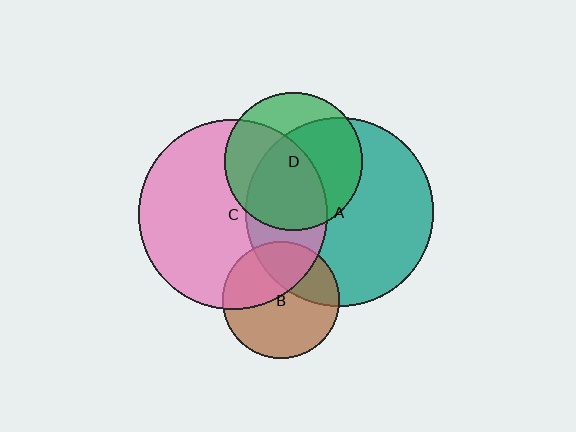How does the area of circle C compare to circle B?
Approximately 2.6 times.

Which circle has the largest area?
Circle C (pink).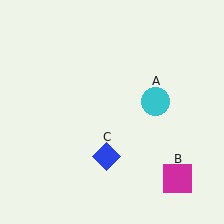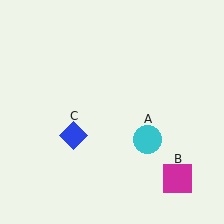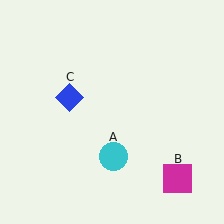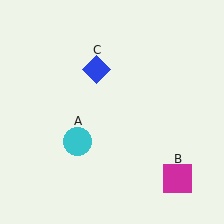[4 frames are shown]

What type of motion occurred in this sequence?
The cyan circle (object A), blue diamond (object C) rotated clockwise around the center of the scene.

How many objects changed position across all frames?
2 objects changed position: cyan circle (object A), blue diamond (object C).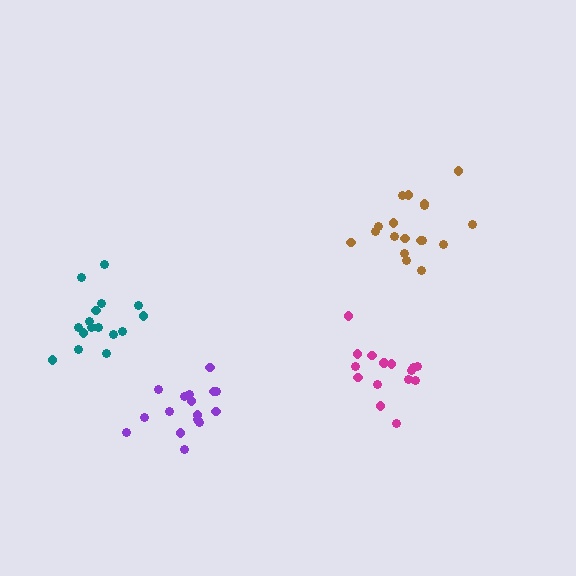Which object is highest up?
The brown cluster is topmost.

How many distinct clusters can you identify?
There are 4 distinct clusters.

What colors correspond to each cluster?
The clusters are colored: teal, magenta, purple, brown.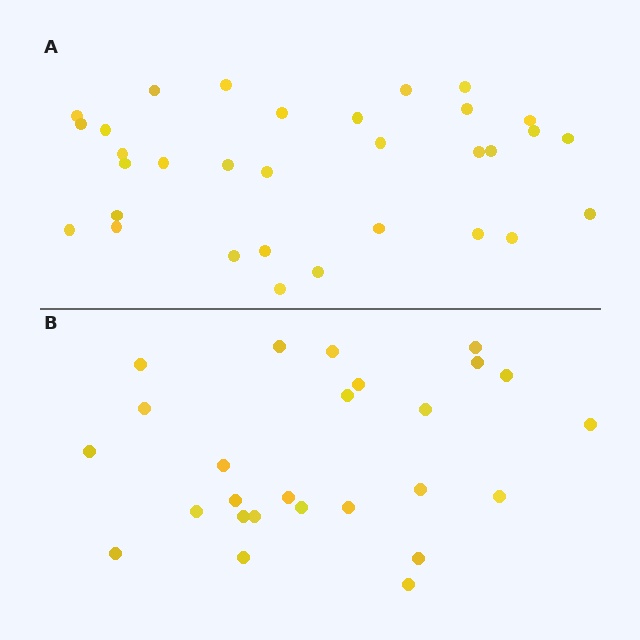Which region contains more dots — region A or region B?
Region A (the top region) has more dots.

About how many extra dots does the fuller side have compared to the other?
Region A has about 6 more dots than region B.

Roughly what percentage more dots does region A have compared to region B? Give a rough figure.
About 25% more.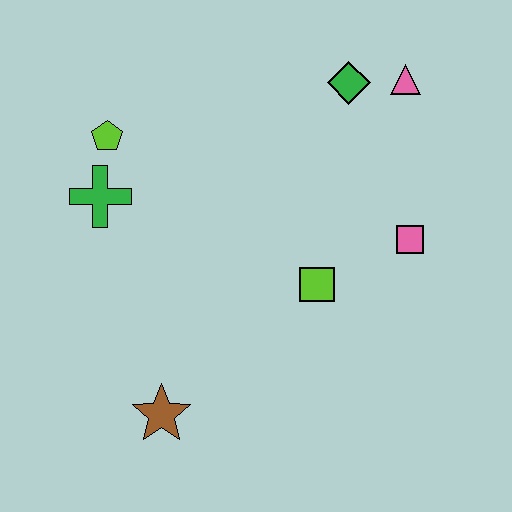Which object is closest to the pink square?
The lime square is closest to the pink square.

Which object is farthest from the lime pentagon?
The pink square is farthest from the lime pentagon.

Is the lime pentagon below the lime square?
No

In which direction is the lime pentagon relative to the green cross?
The lime pentagon is above the green cross.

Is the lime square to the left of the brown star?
No